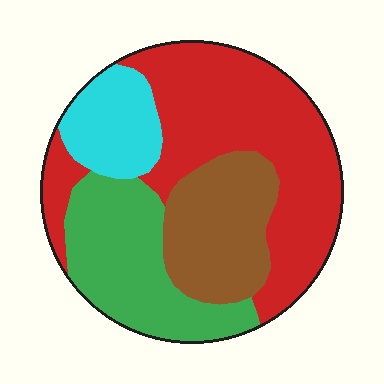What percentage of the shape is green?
Green covers 24% of the shape.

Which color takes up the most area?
Red, at roughly 45%.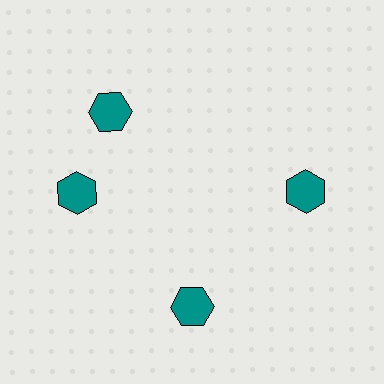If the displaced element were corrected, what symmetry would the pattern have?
It would have 4-fold rotational symmetry — the pattern would map onto itself every 90 degrees.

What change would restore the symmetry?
The symmetry would be restored by rotating it back into even spacing with its neighbors so that all 4 hexagons sit at equal angles and equal distance from the center.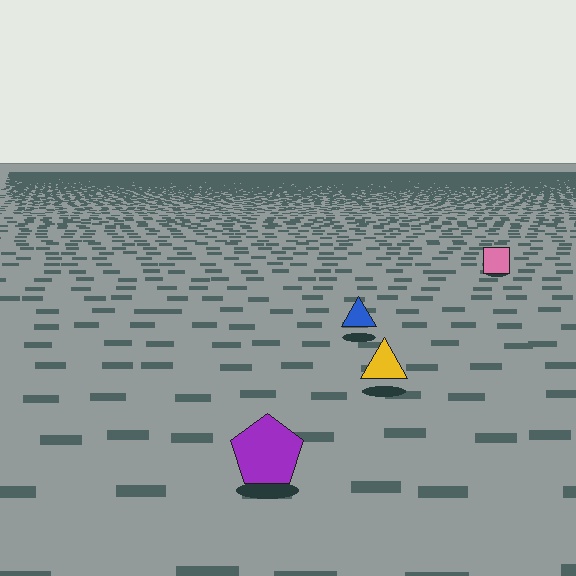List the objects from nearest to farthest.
From nearest to farthest: the purple pentagon, the yellow triangle, the blue triangle, the pink square.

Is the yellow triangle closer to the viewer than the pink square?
Yes. The yellow triangle is closer — you can tell from the texture gradient: the ground texture is coarser near it.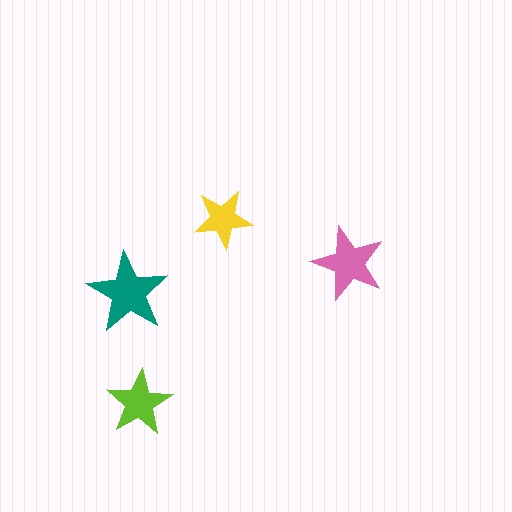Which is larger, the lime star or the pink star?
The pink one.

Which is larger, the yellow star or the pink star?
The pink one.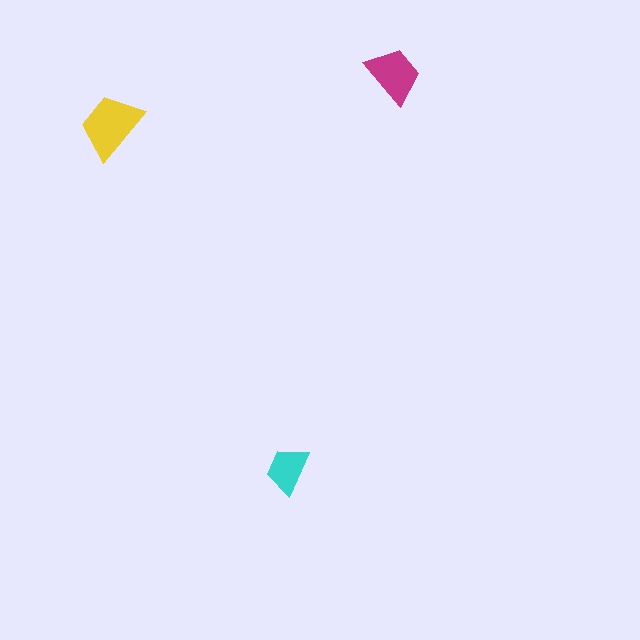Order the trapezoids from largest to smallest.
the yellow one, the magenta one, the cyan one.